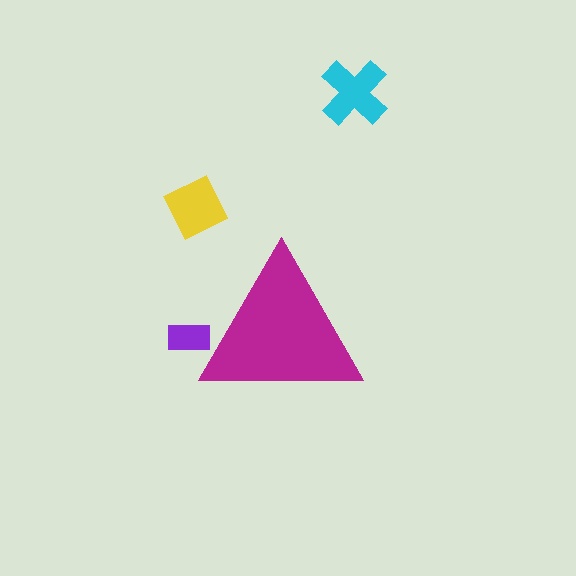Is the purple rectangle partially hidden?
Yes, the purple rectangle is partially hidden behind the magenta triangle.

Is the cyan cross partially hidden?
No, the cyan cross is fully visible.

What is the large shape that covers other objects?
A magenta triangle.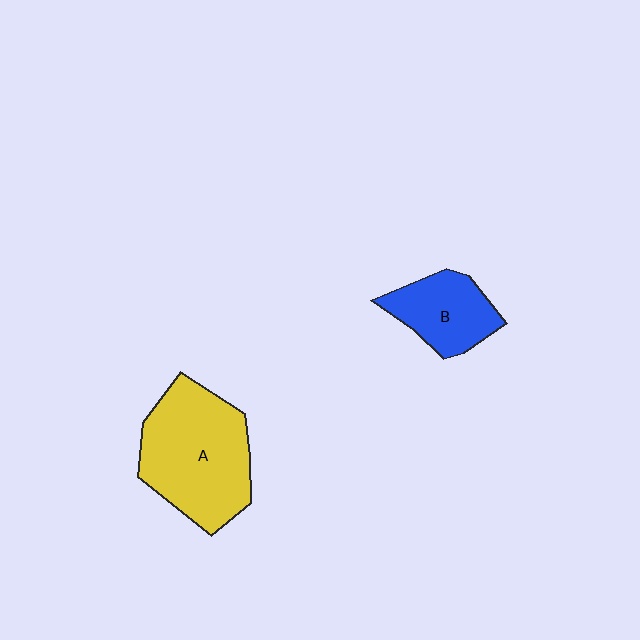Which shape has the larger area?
Shape A (yellow).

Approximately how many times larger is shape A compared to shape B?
Approximately 1.9 times.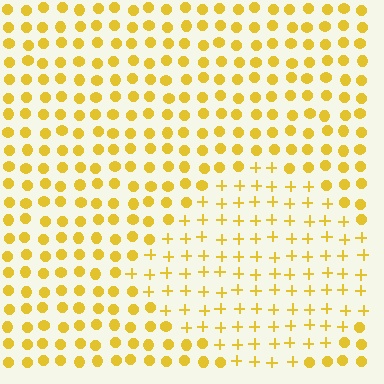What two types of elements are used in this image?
The image uses plus signs inside the diamond region and circles outside it.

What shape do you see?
I see a diamond.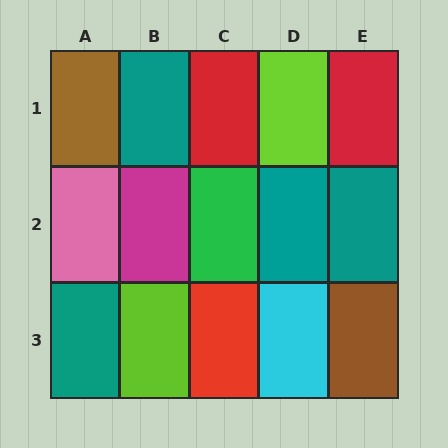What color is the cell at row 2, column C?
Green.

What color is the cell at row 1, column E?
Red.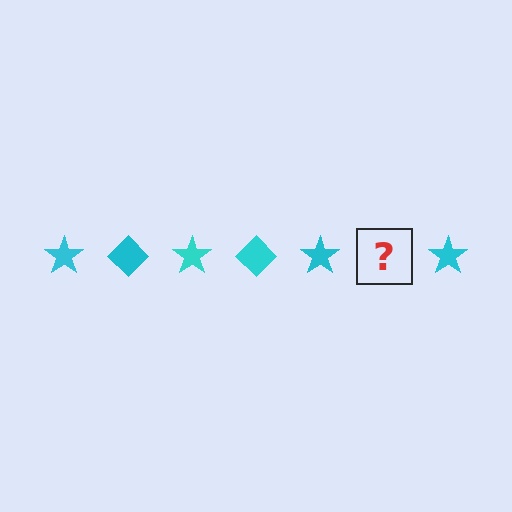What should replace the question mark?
The question mark should be replaced with a cyan diamond.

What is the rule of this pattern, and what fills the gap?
The rule is that the pattern cycles through star, diamond shapes in cyan. The gap should be filled with a cyan diamond.